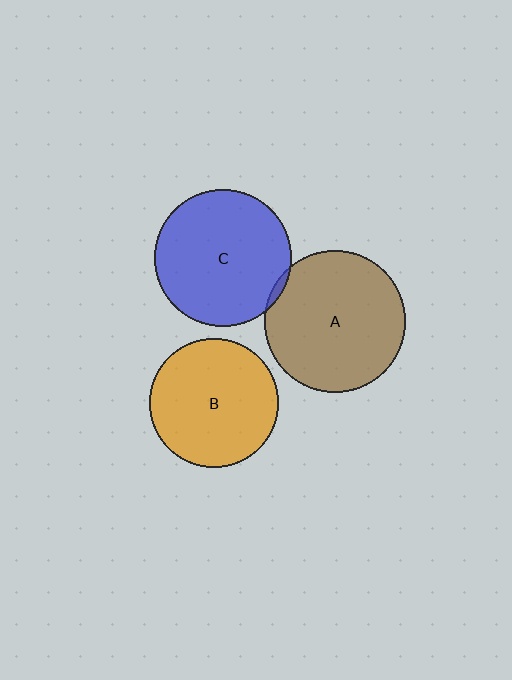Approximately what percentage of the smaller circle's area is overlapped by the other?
Approximately 5%.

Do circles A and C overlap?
Yes.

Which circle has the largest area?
Circle A (brown).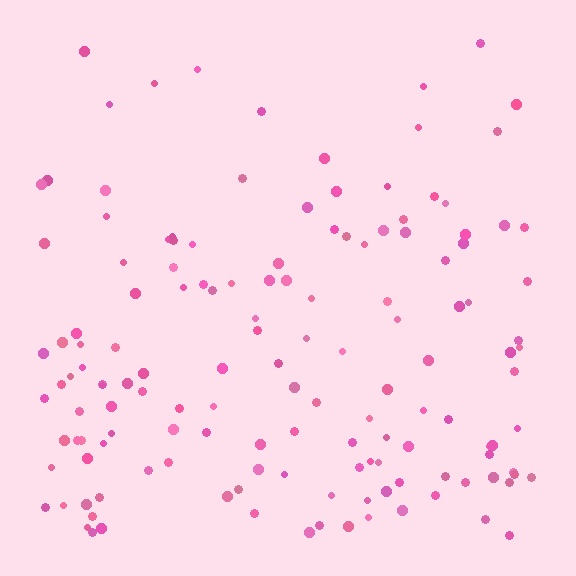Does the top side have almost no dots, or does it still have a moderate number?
Still a moderate number, just noticeably fewer than the bottom.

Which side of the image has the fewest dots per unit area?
The top.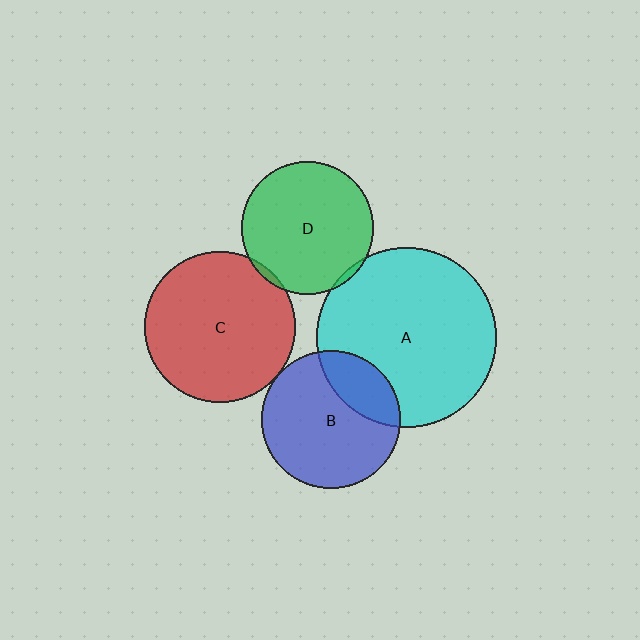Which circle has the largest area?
Circle A (cyan).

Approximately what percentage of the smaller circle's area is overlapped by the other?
Approximately 25%.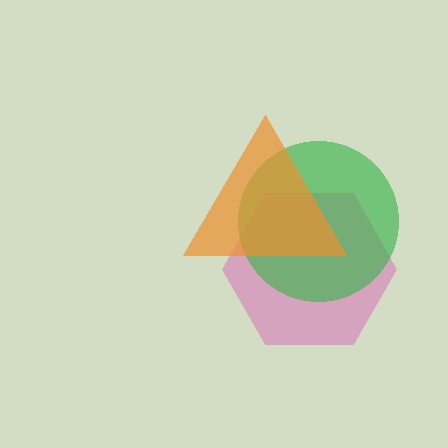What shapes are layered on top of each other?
The layered shapes are: a pink hexagon, a green circle, an orange triangle.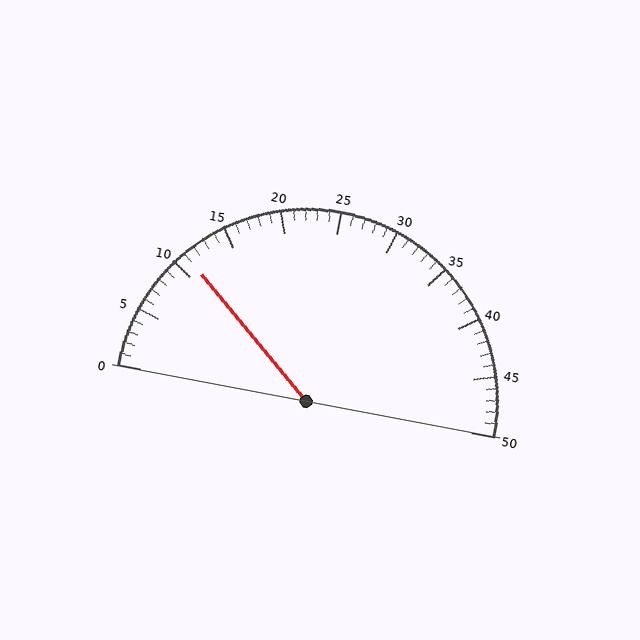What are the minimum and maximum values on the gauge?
The gauge ranges from 0 to 50.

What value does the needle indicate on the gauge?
The needle indicates approximately 11.